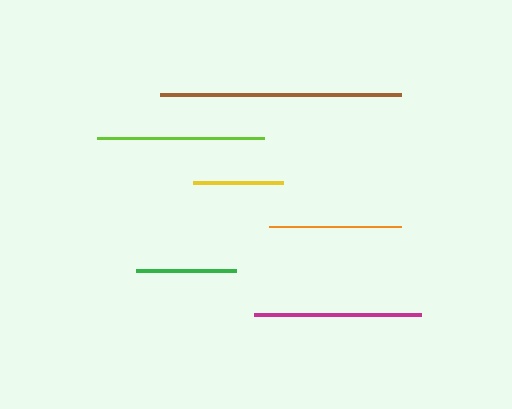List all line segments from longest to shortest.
From longest to shortest: brown, lime, magenta, orange, green, yellow.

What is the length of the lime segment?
The lime segment is approximately 167 pixels long.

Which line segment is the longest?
The brown line is the longest at approximately 241 pixels.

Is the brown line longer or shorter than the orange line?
The brown line is longer than the orange line.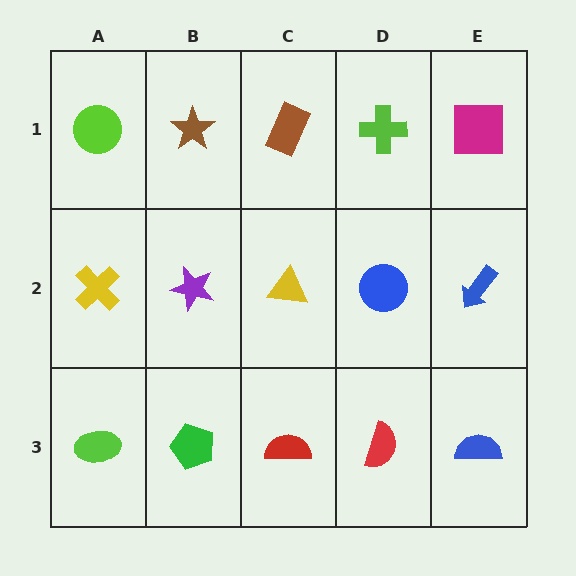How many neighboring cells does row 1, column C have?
3.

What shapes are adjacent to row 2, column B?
A brown star (row 1, column B), a green pentagon (row 3, column B), a yellow cross (row 2, column A), a yellow triangle (row 2, column C).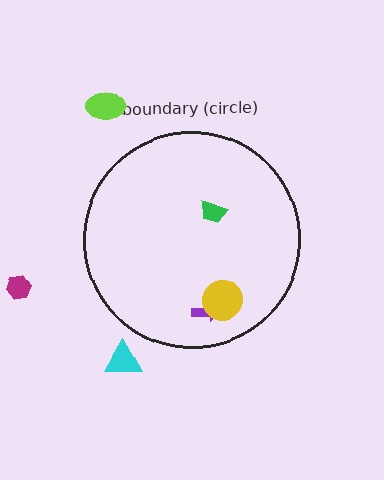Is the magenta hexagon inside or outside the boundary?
Outside.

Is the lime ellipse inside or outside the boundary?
Outside.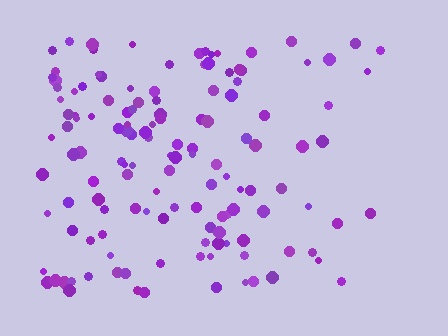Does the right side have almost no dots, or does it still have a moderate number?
Still a moderate number, just noticeably fewer than the left.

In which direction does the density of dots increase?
From right to left, with the left side densest.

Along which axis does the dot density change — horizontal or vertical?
Horizontal.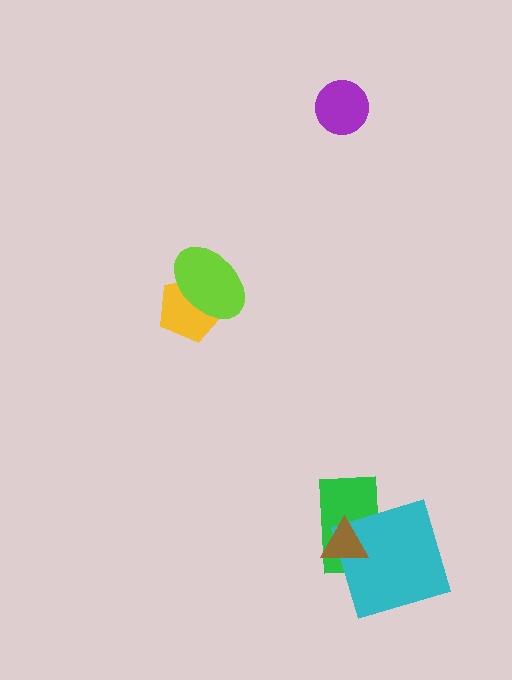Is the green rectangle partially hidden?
Yes, it is partially covered by another shape.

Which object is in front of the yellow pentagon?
The lime ellipse is in front of the yellow pentagon.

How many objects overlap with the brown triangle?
2 objects overlap with the brown triangle.